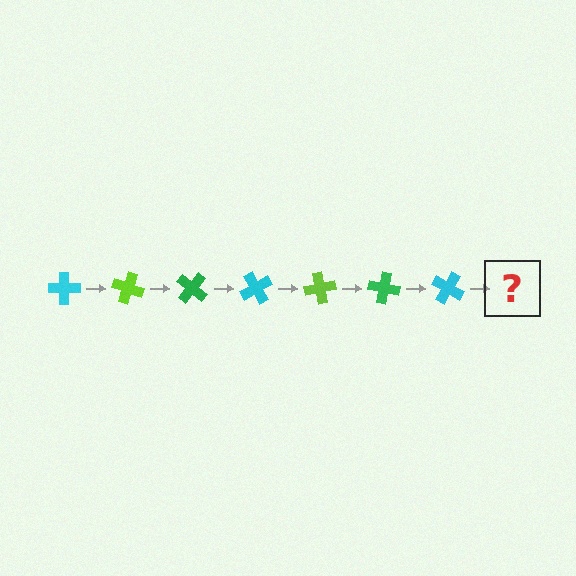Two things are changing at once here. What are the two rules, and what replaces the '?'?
The two rules are that it rotates 20 degrees each step and the color cycles through cyan, lime, and green. The '?' should be a lime cross, rotated 140 degrees from the start.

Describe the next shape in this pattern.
It should be a lime cross, rotated 140 degrees from the start.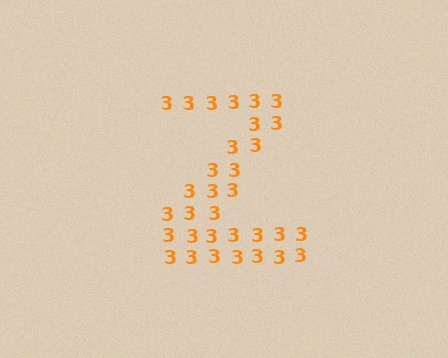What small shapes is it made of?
It is made of small digit 3's.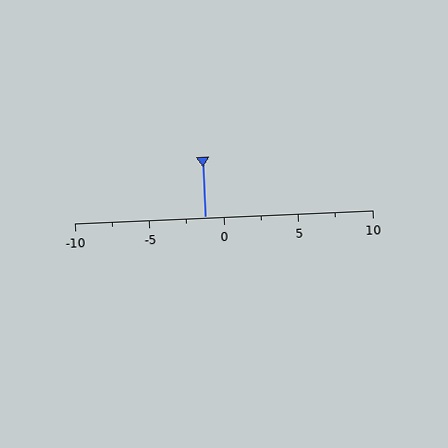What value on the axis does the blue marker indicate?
The marker indicates approximately -1.2.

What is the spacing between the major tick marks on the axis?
The major ticks are spaced 5 apart.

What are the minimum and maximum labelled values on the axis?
The axis runs from -10 to 10.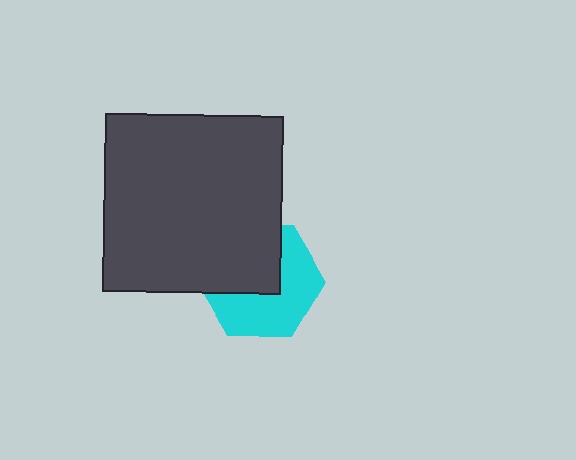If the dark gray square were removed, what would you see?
You would see the complete cyan hexagon.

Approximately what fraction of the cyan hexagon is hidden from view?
Roughly 46% of the cyan hexagon is hidden behind the dark gray square.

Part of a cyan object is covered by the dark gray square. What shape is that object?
It is a hexagon.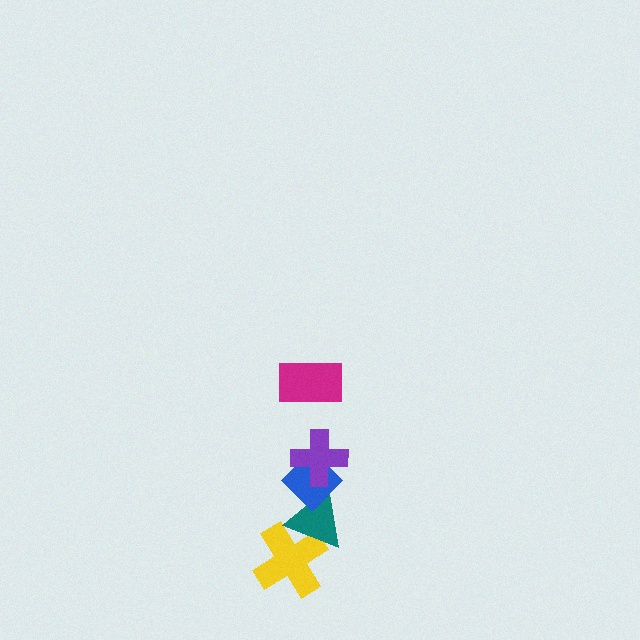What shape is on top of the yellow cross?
The teal triangle is on top of the yellow cross.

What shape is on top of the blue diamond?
The purple cross is on top of the blue diamond.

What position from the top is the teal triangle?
The teal triangle is 4th from the top.